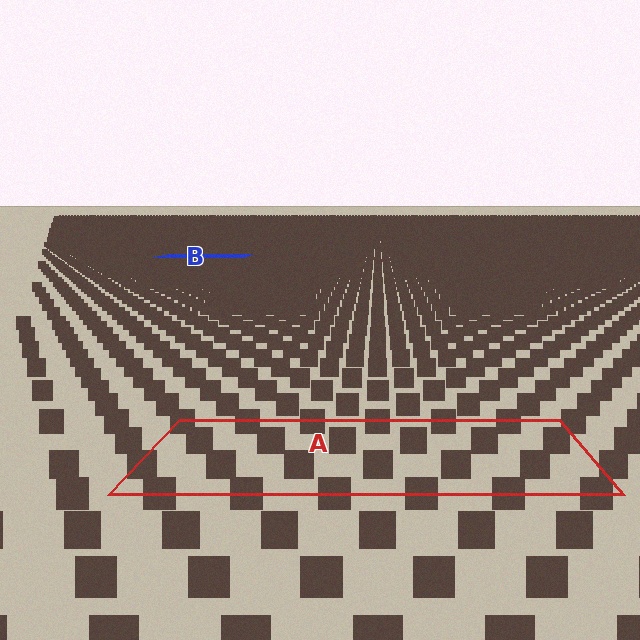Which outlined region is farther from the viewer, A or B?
Region B is farther from the viewer — the texture elements inside it appear smaller and more densely packed.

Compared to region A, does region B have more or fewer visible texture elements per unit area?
Region B has more texture elements per unit area — they are packed more densely because it is farther away.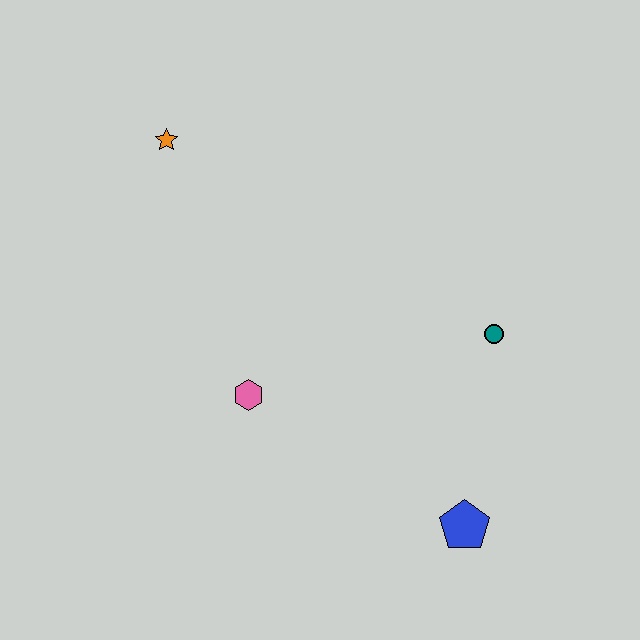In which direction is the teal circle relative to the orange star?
The teal circle is to the right of the orange star.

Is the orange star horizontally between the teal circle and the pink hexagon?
No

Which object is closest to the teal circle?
The blue pentagon is closest to the teal circle.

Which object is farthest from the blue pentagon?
The orange star is farthest from the blue pentagon.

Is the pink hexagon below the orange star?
Yes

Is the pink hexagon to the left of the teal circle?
Yes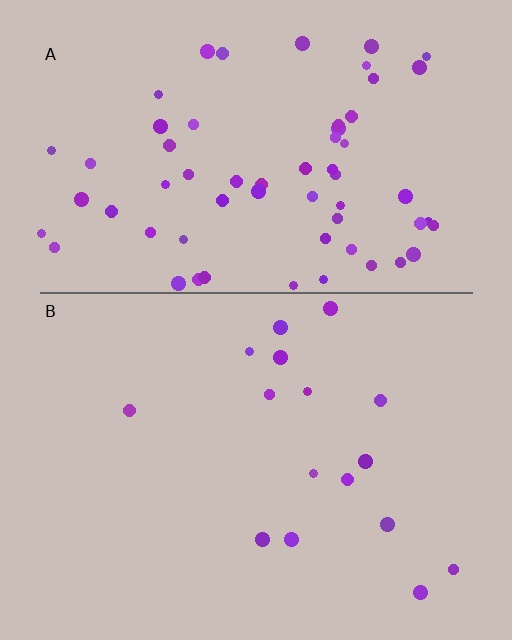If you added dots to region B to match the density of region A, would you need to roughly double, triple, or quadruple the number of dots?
Approximately quadruple.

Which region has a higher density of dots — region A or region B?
A (the top).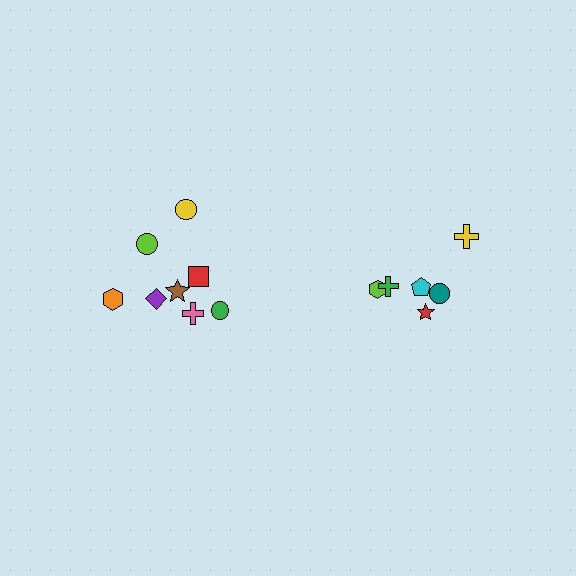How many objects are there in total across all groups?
There are 14 objects.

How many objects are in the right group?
There are 6 objects.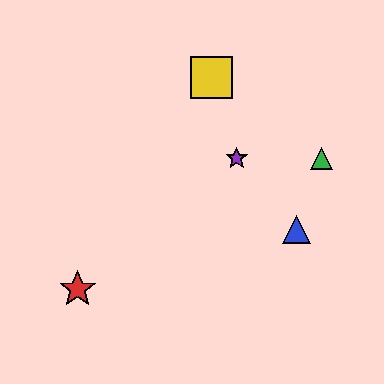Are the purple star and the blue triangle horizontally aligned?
No, the purple star is at y≈158 and the blue triangle is at y≈230.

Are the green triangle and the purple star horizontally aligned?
Yes, both are at y≈158.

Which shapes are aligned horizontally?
The green triangle, the purple star are aligned horizontally.